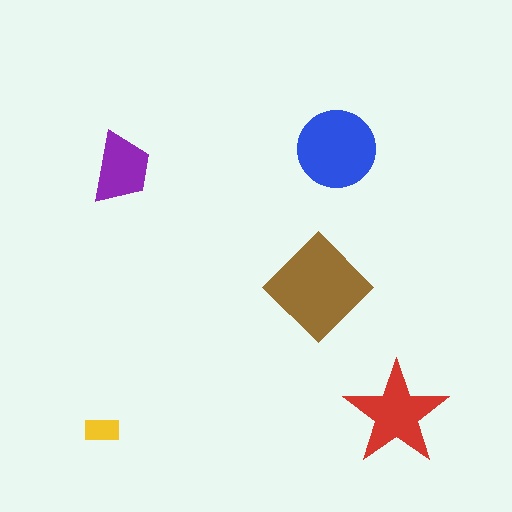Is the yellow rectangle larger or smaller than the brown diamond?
Smaller.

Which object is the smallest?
The yellow rectangle.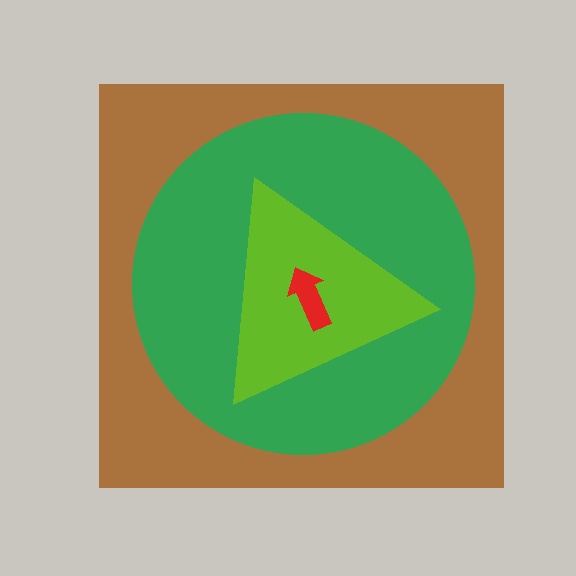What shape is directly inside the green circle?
The lime triangle.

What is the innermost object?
The red arrow.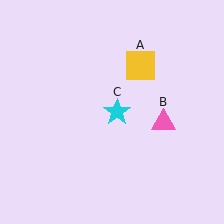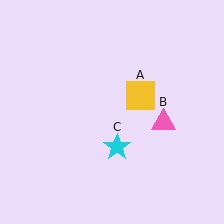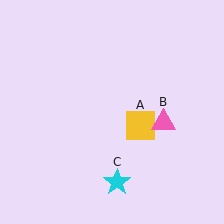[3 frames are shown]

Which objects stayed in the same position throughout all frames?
Pink triangle (object B) remained stationary.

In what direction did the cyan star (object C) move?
The cyan star (object C) moved down.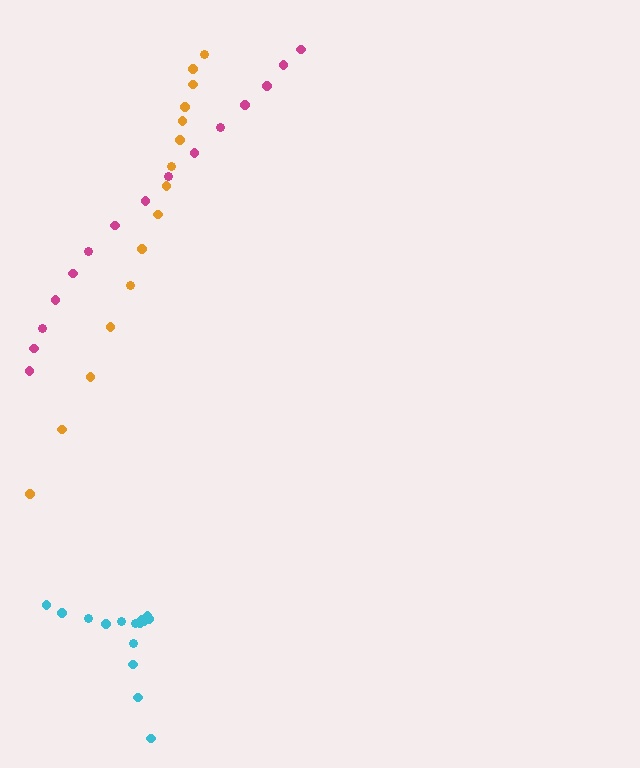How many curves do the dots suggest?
There are 3 distinct paths.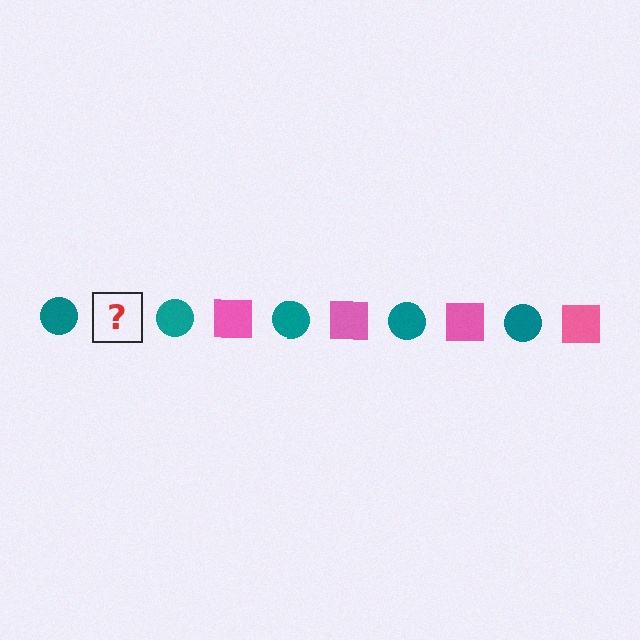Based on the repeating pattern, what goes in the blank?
The blank should be a pink square.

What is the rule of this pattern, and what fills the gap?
The rule is that the pattern alternates between teal circle and pink square. The gap should be filled with a pink square.